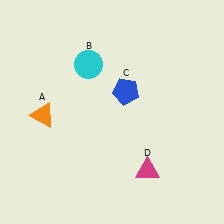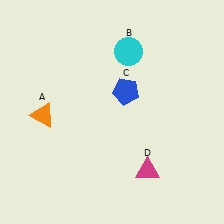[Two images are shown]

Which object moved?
The cyan circle (B) moved right.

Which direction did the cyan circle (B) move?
The cyan circle (B) moved right.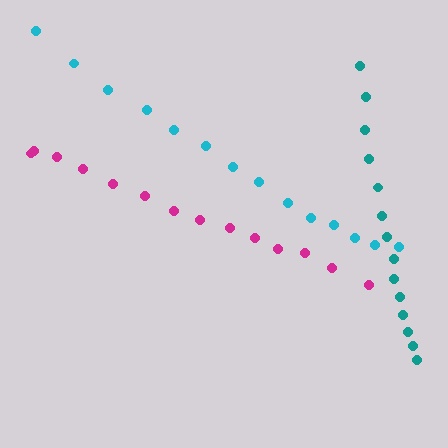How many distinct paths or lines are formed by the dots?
There are 3 distinct paths.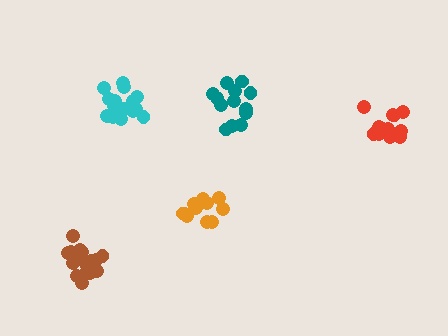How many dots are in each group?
Group 1: 13 dots, Group 2: 17 dots, Group 3: 12 dots, Group 4: 12 dots, Group 5: 17 dots (71 total).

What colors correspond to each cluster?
The clusters are colored: teal, cyan, red, orange, brown.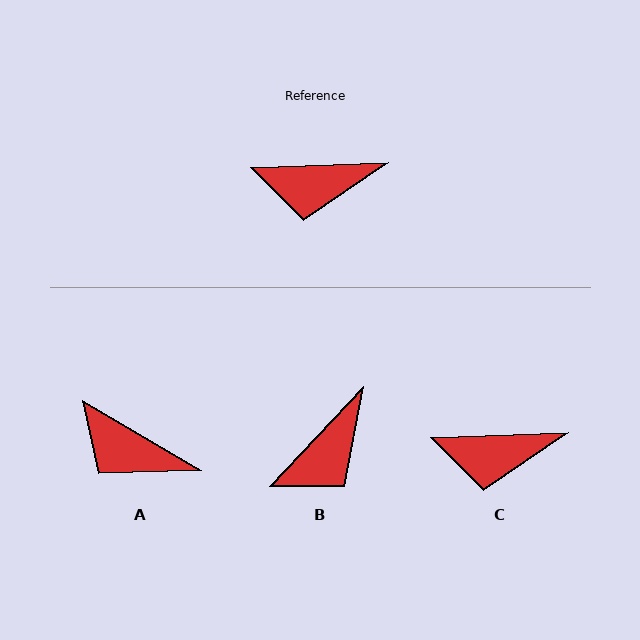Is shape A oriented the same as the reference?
No, it is off by about 32 degrees.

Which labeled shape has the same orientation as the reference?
C.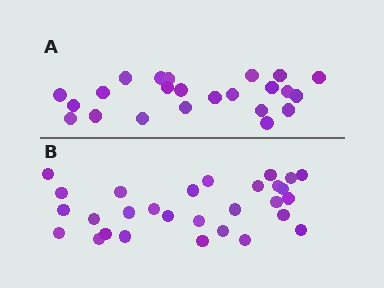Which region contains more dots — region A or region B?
Region B (the bottom region) has more dots.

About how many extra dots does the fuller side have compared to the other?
Region B has about 6 more dots than region A.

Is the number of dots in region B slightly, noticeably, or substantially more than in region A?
Region B has noticeably more, but not dramatically so. The ratio is roughly 1.3 to 1.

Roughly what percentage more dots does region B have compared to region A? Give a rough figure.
About 25% more.